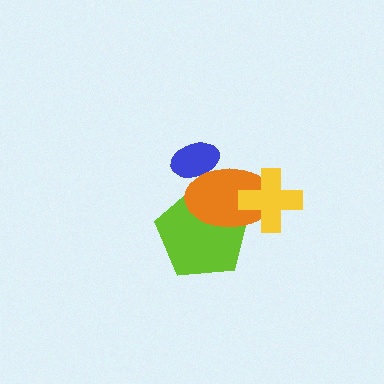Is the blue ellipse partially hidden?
Yes, it is partially covered by another shape.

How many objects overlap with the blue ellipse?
1 object overlaps with the blue ellipse.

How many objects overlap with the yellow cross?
1 object overlaps with the yellow cross.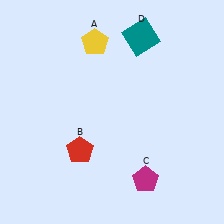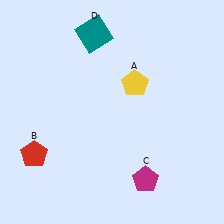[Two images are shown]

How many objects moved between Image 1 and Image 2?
3 objects moved between the two images.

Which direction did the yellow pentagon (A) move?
The yellow pentagon (A) moved down.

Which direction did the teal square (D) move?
The teal square (D) moved left.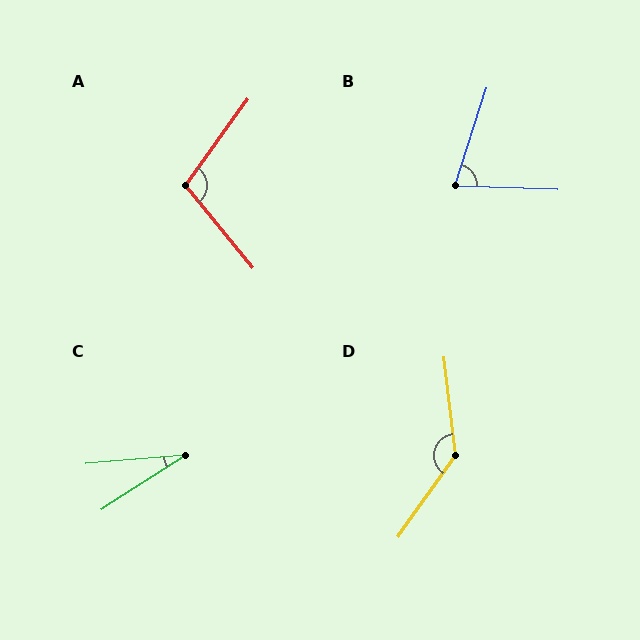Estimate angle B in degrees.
Approximately 74 degrees.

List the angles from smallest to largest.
C (28°), B (74°), A (105°), D (138°).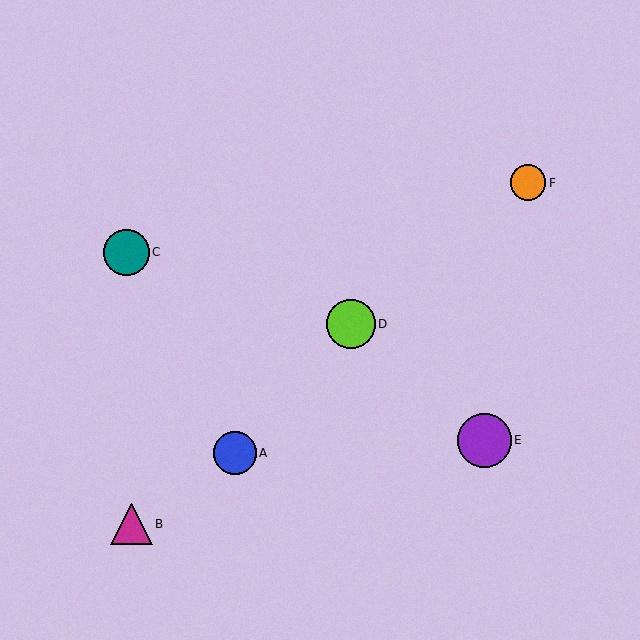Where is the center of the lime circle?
The center of the lime circle is at (351, 324).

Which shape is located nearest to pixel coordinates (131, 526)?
The magenta triangle (labeled B) at (132, 524) is nearest to that location.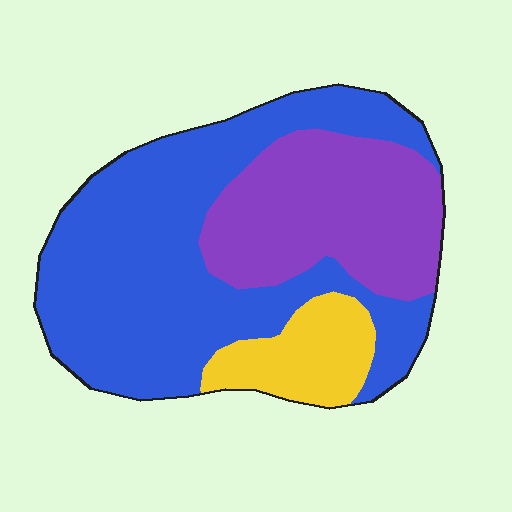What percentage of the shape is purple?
Purple covers about 30% of the shape.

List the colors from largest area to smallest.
From largest to smallest: blue, purple, yellow.